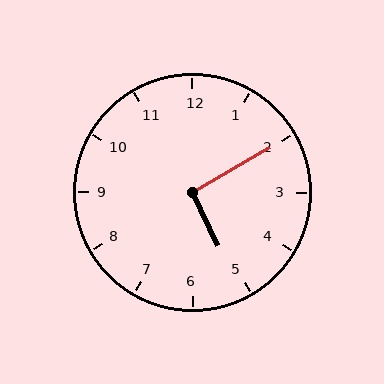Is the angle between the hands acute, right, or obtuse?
It is right.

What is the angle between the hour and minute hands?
Approximately 95 degrees.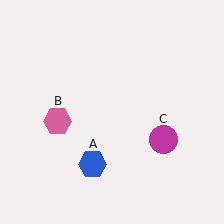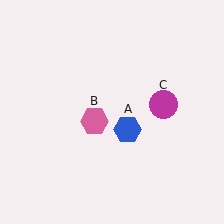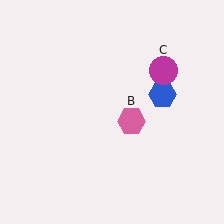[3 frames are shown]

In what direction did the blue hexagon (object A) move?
The blue hexagon (object A) moved up and to the right.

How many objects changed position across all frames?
3 objects changed position: blue hexagon (object A), pink hexagon (object B), magenta circle (object C).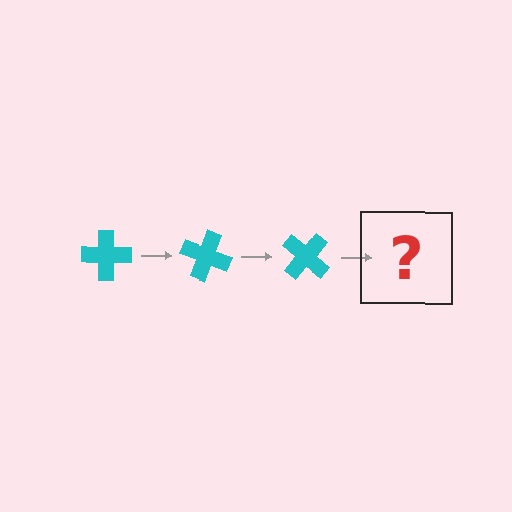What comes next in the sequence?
The next element should be a cyan cross rotated 60 degrees.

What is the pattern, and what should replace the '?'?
The pattern is that the cross rotates 20 degrees each step. The '?' should be a cyan cross rotated 60 degrees.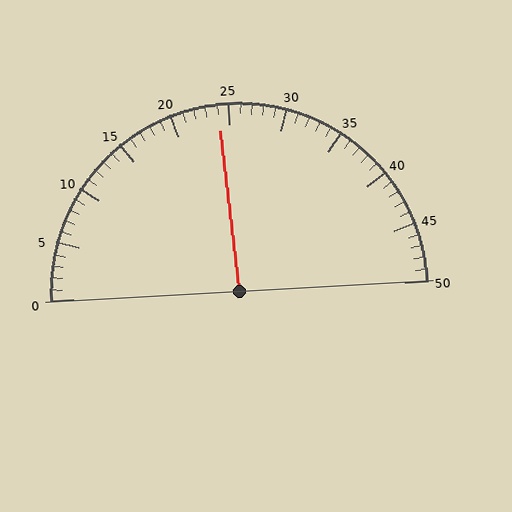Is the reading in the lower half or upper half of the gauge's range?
The reading is in the lower half of the range (0 to 50).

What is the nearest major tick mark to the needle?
The nearest major tick mark is 25.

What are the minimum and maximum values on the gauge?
The gauge ranges from 0 to 50.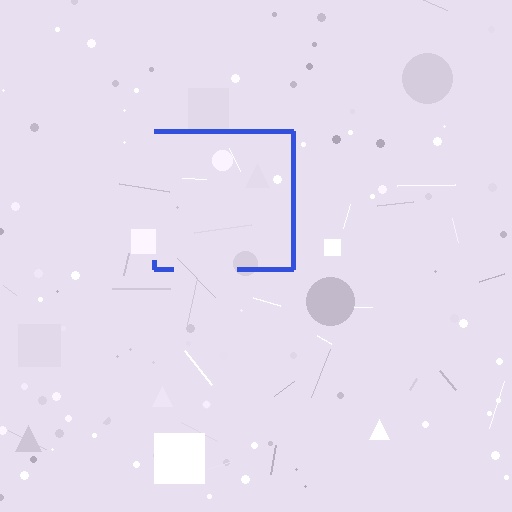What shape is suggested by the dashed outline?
The dashed outline suggests a square.